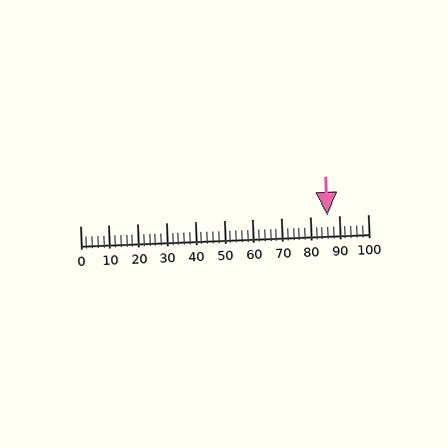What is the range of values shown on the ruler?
The ruler shows values from 0 to 100.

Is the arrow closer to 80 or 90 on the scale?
The arrow is closer to 90.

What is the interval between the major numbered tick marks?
The major tick marks are spaced 10 units apart.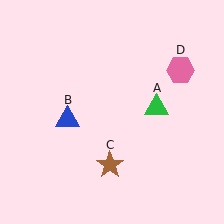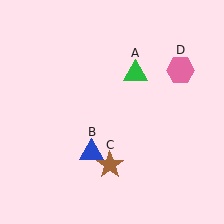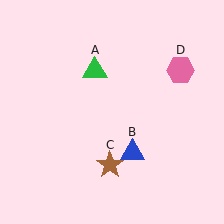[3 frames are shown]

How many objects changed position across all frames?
2 objects changed position: green triangle (object A), blue triangle (object B).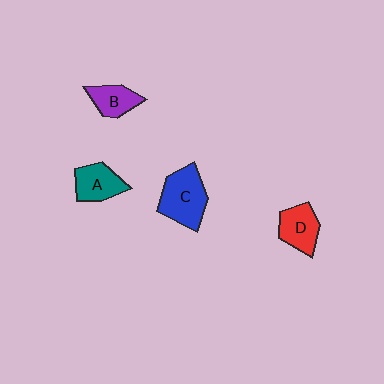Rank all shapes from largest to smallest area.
From largest to smallest: C (blue), A (teal), D (red), B (purple).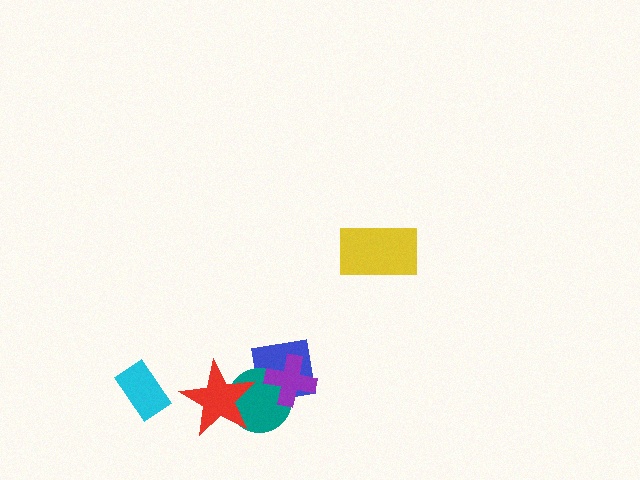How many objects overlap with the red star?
2 objects overlap with the red star.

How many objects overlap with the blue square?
3 objects overlap with the blue square.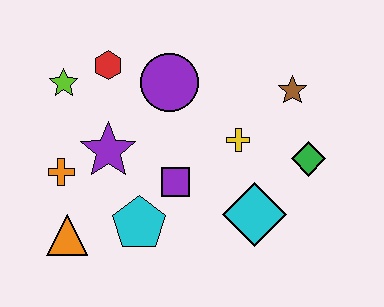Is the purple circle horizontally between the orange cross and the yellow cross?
Yes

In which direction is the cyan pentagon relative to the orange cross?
The cyan pentagon is to the right of the orange cross.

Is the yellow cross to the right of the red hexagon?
Yes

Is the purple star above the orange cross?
Yes